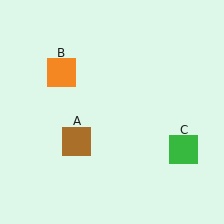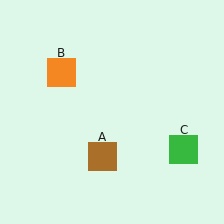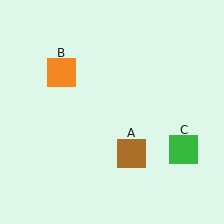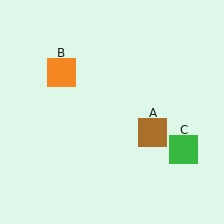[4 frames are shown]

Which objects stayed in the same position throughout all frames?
Orange square (object B) and green square (object C) remained stationary.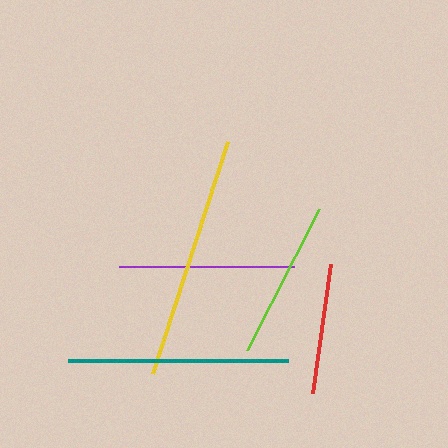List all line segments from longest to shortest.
From longest to shortest: yellow, teal, purple, lime, red.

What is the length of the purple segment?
The purple segment is approximately 175 pixels long.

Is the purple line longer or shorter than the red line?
The purple line is longer than the red line.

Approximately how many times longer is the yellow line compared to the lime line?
The yellow line is approximately 1.5 times the length of the lime line.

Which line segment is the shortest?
The red line is the shortest at approximately 130 pixels.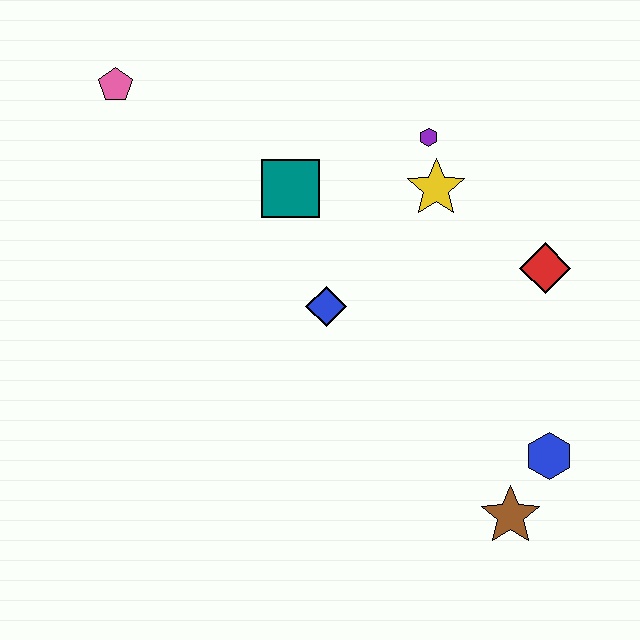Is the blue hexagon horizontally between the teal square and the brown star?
No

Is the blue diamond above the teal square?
No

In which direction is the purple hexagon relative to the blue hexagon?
The purple hexagon is above the blue hexagon.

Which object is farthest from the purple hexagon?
The brown star is farthest from the purple hexagon.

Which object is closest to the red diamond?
The yellow star is closest to the red diamond.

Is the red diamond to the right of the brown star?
Yes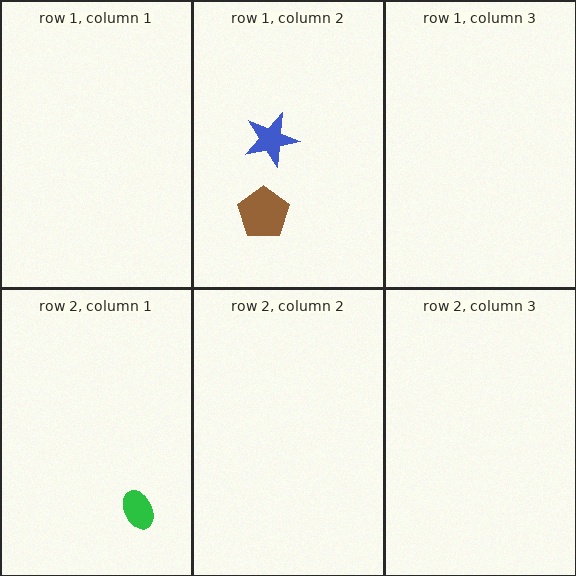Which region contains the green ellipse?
The row 2, column 1 region.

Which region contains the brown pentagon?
The row 1, column 2 region.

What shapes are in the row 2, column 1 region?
The green ellipse.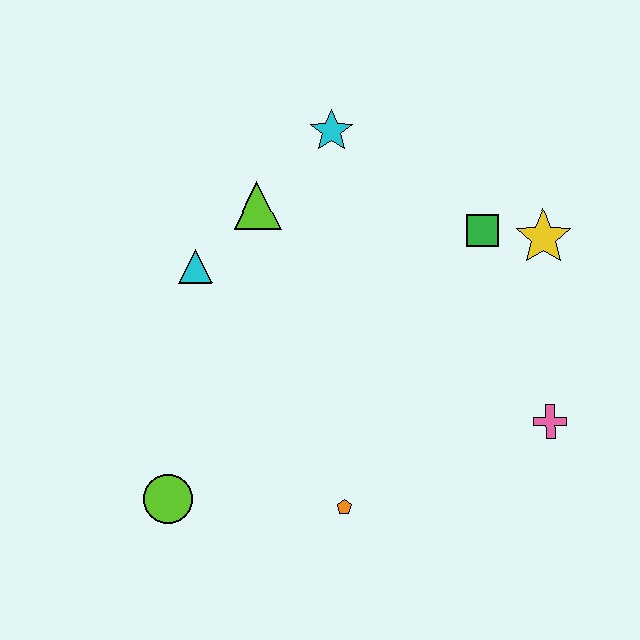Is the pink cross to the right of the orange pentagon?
Yes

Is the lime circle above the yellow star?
No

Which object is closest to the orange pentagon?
The lime circle is closest to the orange pentagon.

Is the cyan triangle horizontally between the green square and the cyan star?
No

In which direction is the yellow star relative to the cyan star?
The yellow star is to the right of the cyan star.